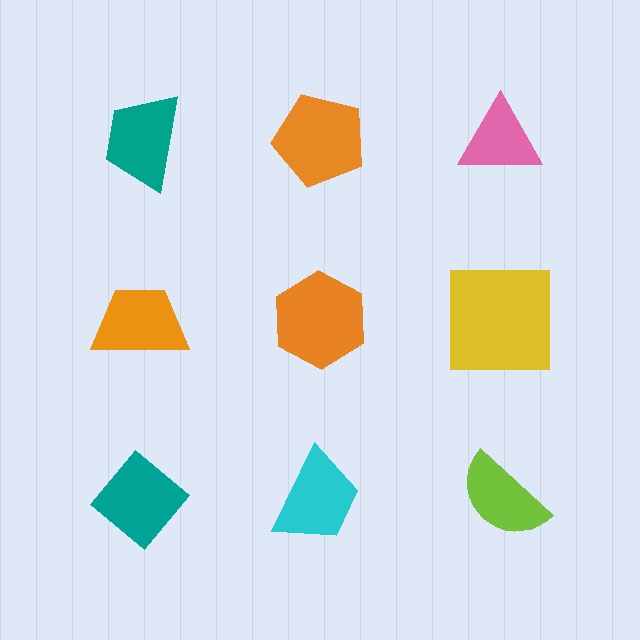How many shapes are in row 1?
3 shapes.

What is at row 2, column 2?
An orange hexagon.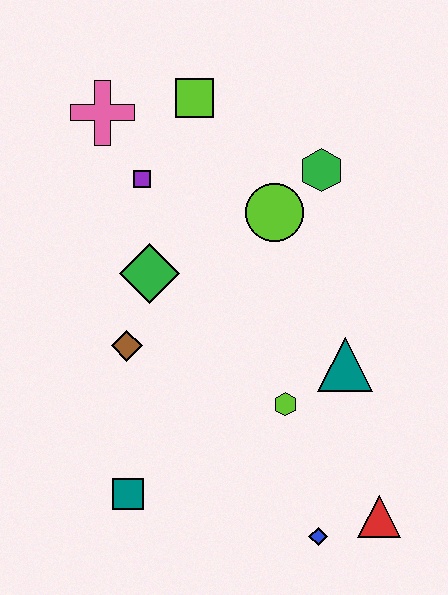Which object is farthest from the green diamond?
The red triangle is farthest from the green diamond.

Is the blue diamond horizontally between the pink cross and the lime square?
No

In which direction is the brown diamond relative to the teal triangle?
The brown diamond is to the left of the teal triangle.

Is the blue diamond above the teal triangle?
No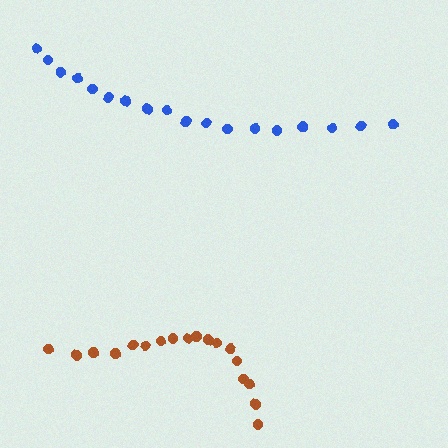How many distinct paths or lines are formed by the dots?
There are 2 distinct paths.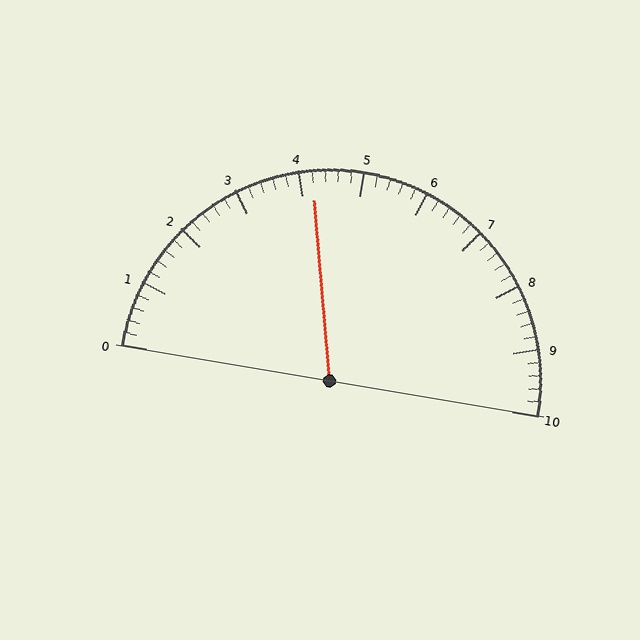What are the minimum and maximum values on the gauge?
The gauge ranges from 0 to 10.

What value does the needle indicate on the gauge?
The needle indicates approximately 4.2.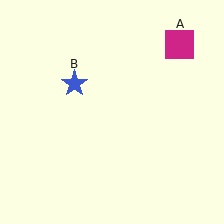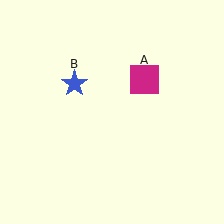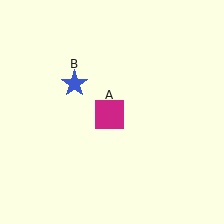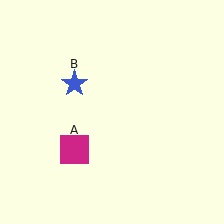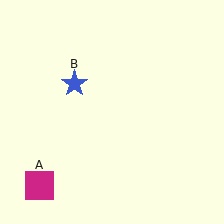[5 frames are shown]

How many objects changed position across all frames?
1 object changed position: magenta square (object A).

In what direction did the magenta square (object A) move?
The magenta square (object A) moved down and to the left.